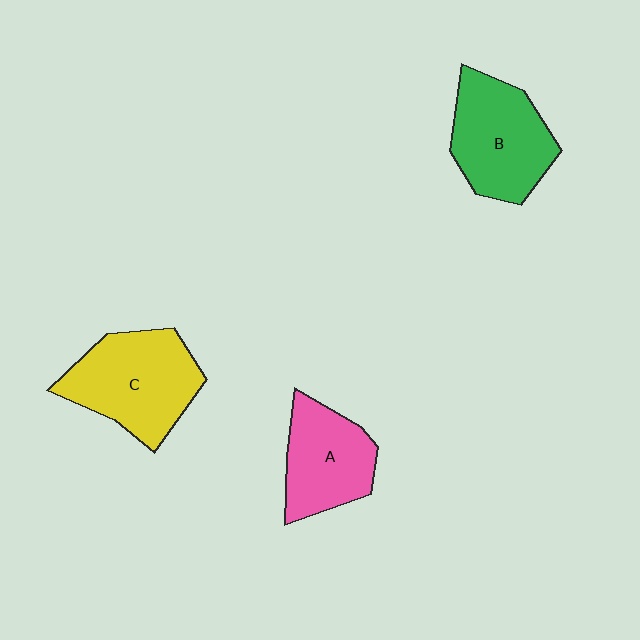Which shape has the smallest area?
Shape A (pink).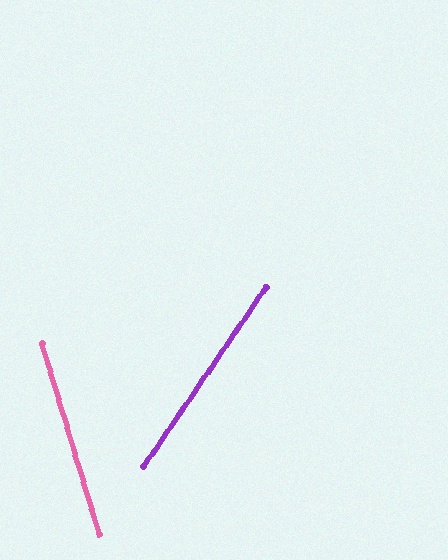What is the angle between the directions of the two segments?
Approximately 51 degrees.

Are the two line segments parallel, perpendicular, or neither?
Neither parallel nor perpendicular — they differ by about 51°.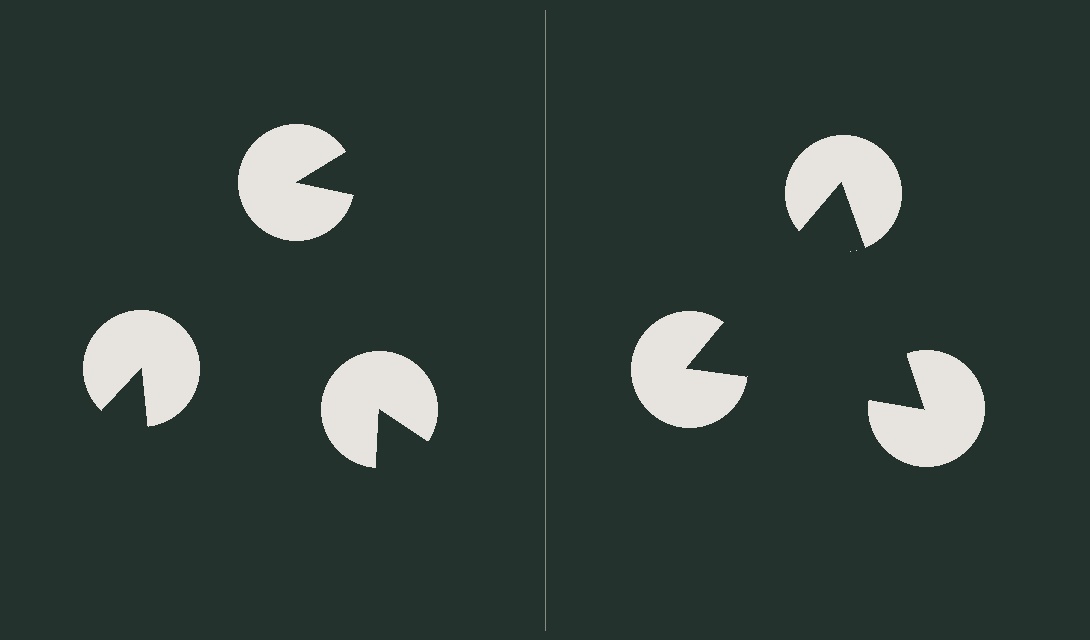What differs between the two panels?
The pac-man discs are positioned identically on both sides; only the wedge orientations differ. On the right they align to a triangle; on the left they are misaligned.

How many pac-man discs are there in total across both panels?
6 — 3 on each side.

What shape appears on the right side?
An illusory triangle.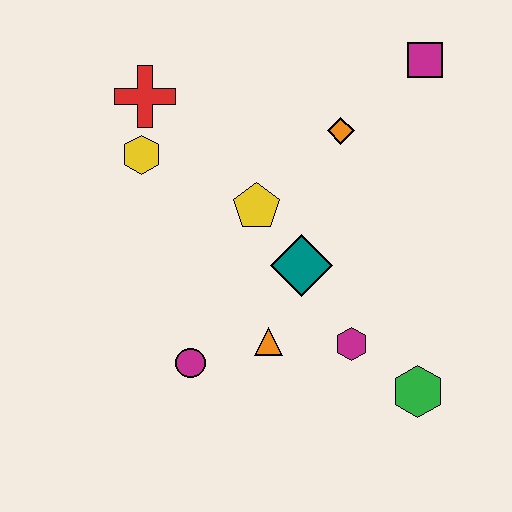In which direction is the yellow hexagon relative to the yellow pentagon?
The yellow hexagon is to the left of the yellow pentagon.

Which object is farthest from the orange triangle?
The magenta square is farthest from the orange triangle.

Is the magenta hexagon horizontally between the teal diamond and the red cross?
No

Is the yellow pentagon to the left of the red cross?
No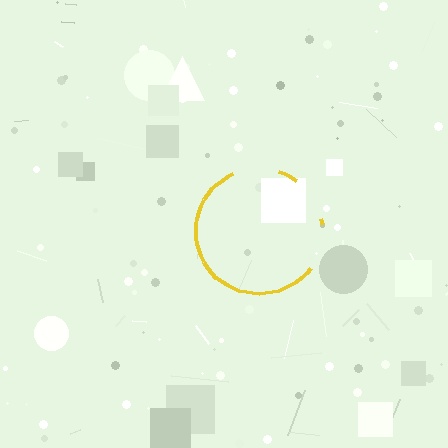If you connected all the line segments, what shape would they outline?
They would outline a circle.